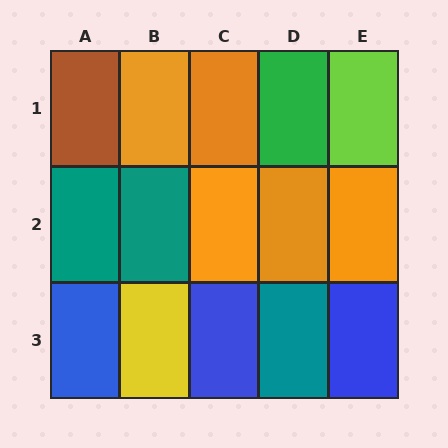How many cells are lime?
1 cell is lime.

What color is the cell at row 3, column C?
Blue.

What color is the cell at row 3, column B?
Yellow.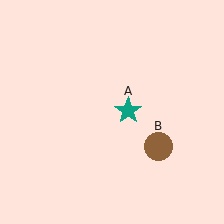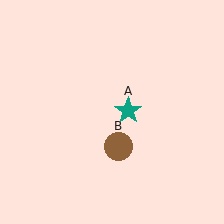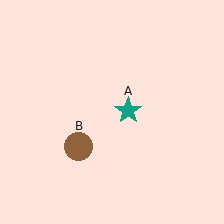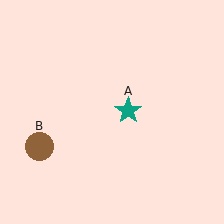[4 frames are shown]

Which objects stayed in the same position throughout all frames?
Teal star (object A) remained stationary.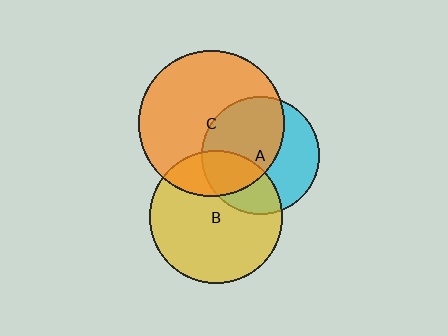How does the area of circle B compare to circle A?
Approximately 1.3 times.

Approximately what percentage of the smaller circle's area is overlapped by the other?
Approximately 25%.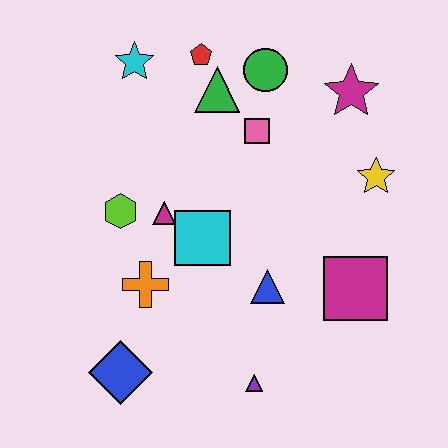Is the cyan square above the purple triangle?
Yes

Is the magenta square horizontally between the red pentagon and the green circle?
No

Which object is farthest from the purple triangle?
The cyan star is farthest from the purple triangle.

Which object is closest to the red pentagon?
The green triangle is closest to the red pentagon.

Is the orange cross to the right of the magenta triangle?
No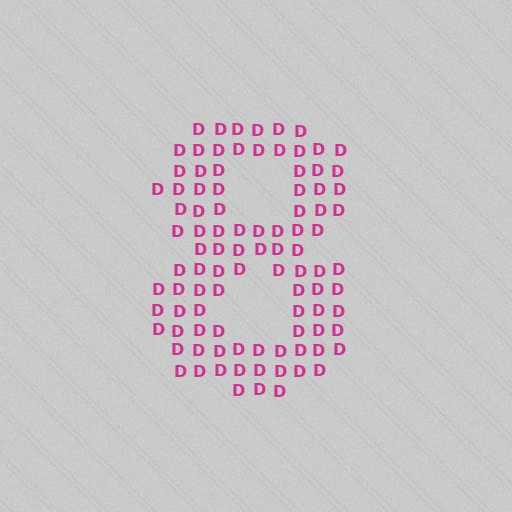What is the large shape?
The large shape is the digit 8.